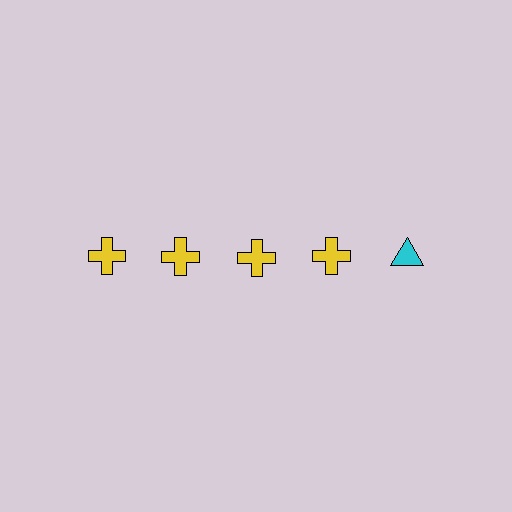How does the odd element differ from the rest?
It differs in both color (cyan instead of yellow) and shape (triangle instead of cross).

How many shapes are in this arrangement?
There are 5 shapes arranged in a grid pattern.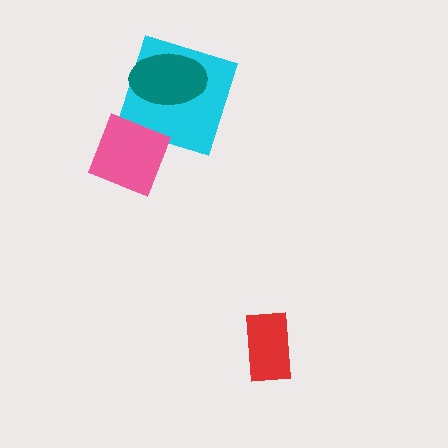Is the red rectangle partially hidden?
No, no other shape covers it.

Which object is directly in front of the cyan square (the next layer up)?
The teal ellipse is directly in front of the cyan square.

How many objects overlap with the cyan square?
2 objects overlap with the cyan square.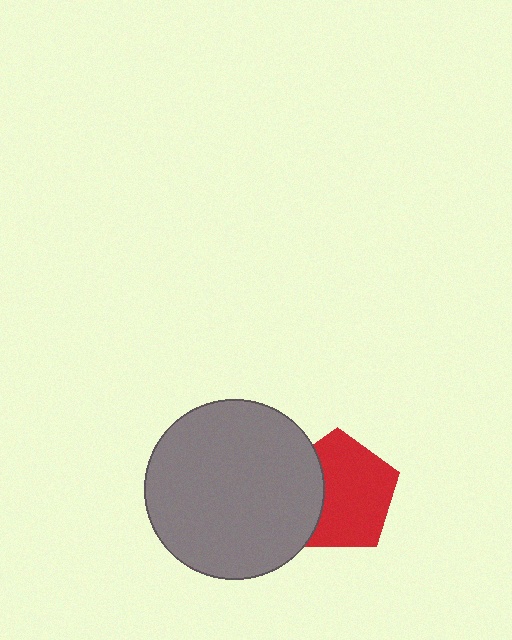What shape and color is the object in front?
The object in front is a gray circle.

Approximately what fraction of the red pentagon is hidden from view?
Roughly 31% of the red pentagon is hidden behind the gray circle.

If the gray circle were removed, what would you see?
You would see the complete red pentagon.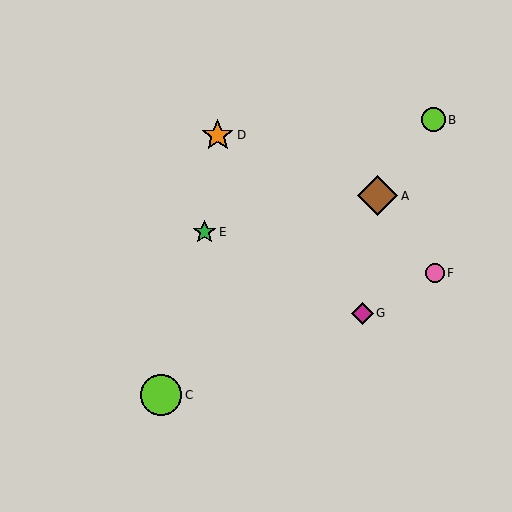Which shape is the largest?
The lime circle (labeled C) is the largest.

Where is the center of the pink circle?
The center of the pink circle is at (435, 273).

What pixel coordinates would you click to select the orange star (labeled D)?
Click at (218, 135) to select the orange star D.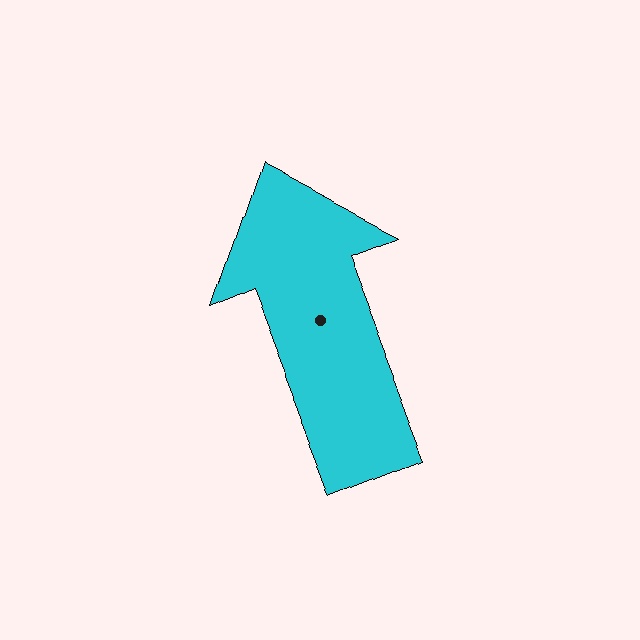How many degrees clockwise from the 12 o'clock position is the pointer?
Approximately 338 degrees.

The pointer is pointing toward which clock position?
Roughly 11 o'clock.